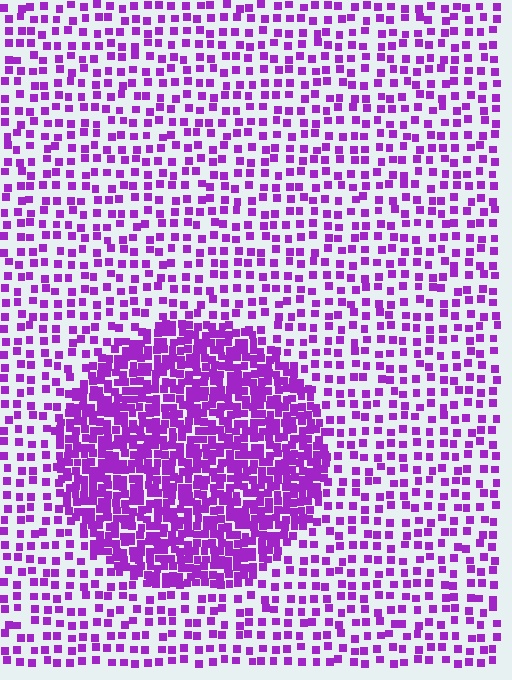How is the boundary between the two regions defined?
The boundary is defined by a change in element density (approximately 2.6x ratio). All elements are the same color, size, and shape.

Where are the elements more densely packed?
The elements are more densely packed inside the circle boundary.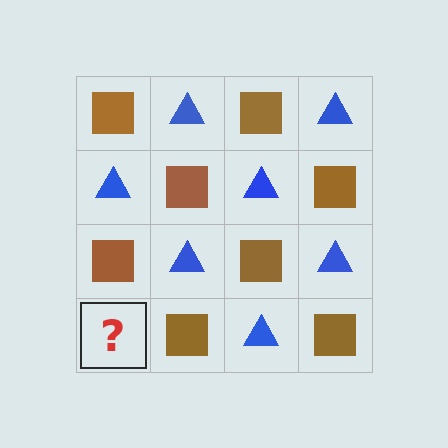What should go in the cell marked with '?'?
The missing cell should contain a blue triangle.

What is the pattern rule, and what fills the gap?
The rule is that it alternates brown square and blue triangle in a checkerboard pattern. The gap should be filled with a blue triangle.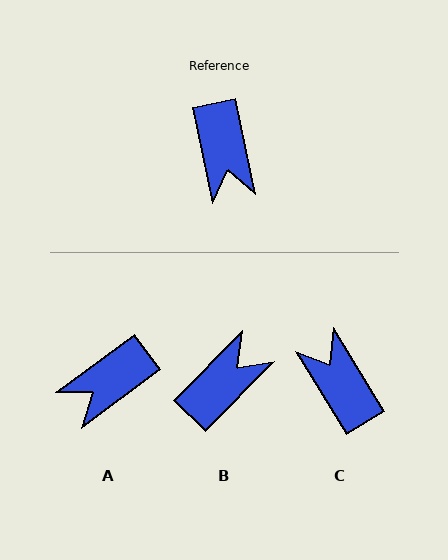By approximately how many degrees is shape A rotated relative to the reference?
Approximately 65 degrees clockwise.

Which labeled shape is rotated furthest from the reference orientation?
C, about 160 degrees away.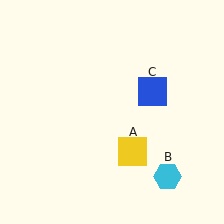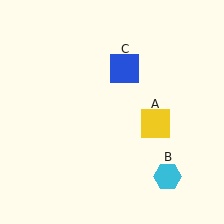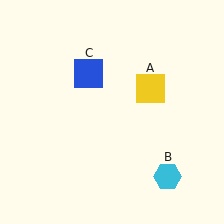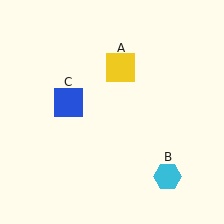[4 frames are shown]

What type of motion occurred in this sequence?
The yellow square (object A), blue square (object C) rotated counterclockwise around the center of the scene.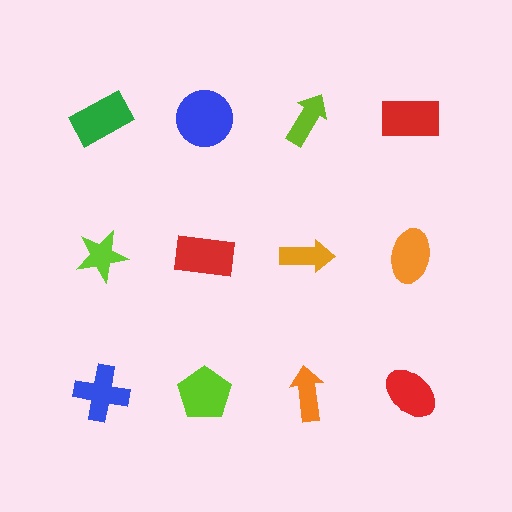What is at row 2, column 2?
A red rectangle.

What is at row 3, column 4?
A red ellipse.